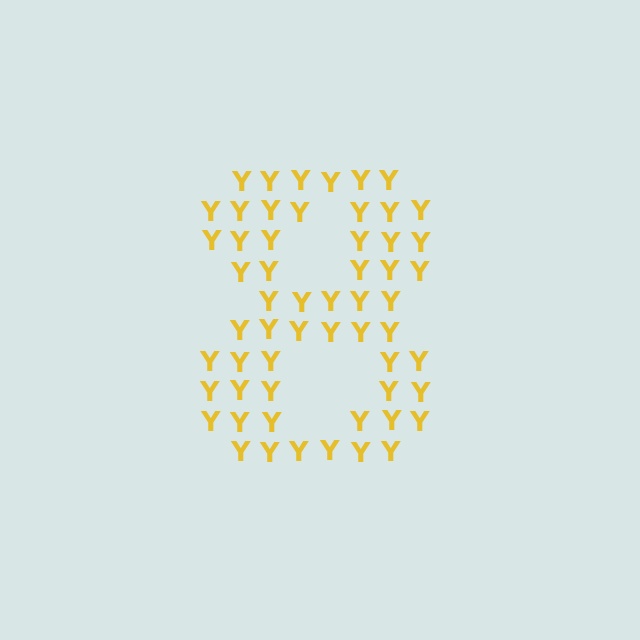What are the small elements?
The small elements are letter Y's.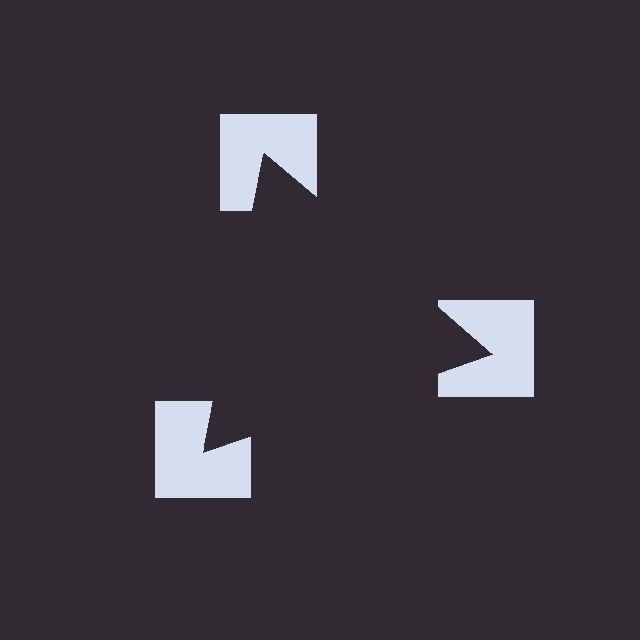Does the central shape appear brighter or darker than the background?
It typically appears slightly darker than the background, even though no actual brightness change is drawn.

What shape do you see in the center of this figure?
An illusory triangle — its edges are inferred from the aligned wedge cuts in the notched squares, not physically drawn.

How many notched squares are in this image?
There are 3 — one at each vertex of the illusory triangle.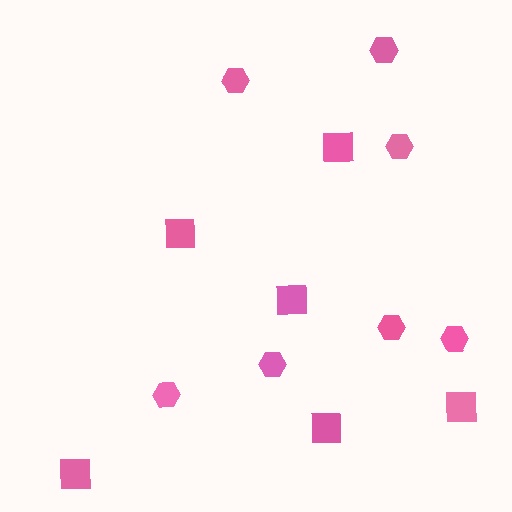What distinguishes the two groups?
There are 2 groups: one group of hexagons (7) and one group of squares (6).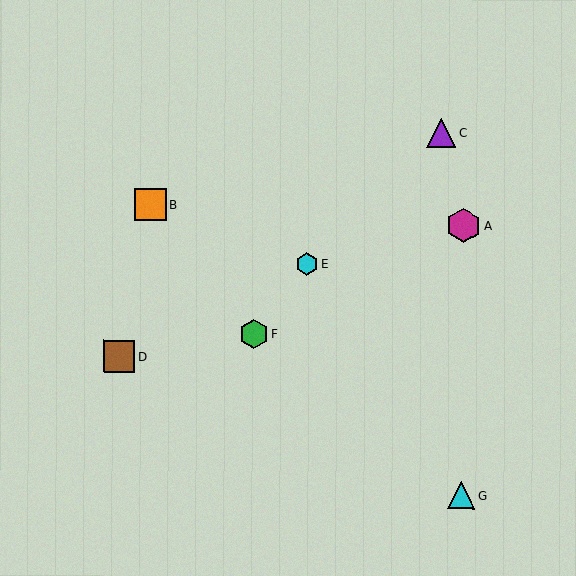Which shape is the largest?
The magenta hexagon (labeled A) is the largest.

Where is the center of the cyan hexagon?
The center of the cyan hexagon is at (307, 264).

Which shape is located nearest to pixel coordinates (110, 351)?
The brown square (labeled D) at (119, 356) is nearest to that location.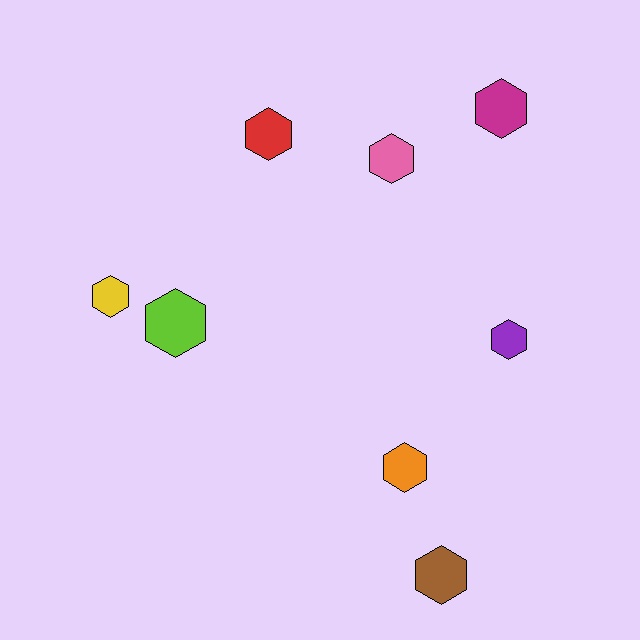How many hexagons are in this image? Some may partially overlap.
There are 8 hexagons.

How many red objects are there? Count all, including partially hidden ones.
There is 1 red object.